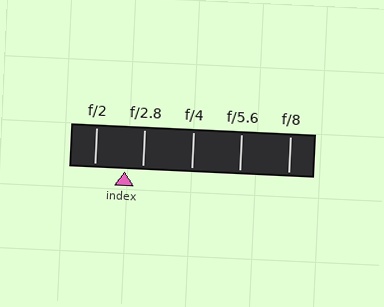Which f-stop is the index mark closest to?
The index mark is closest to f/2.8.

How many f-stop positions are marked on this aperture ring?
There are 5 f-stop positions marked.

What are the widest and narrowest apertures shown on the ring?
The widest aperture shown is f/2 and the narrowest is f/8.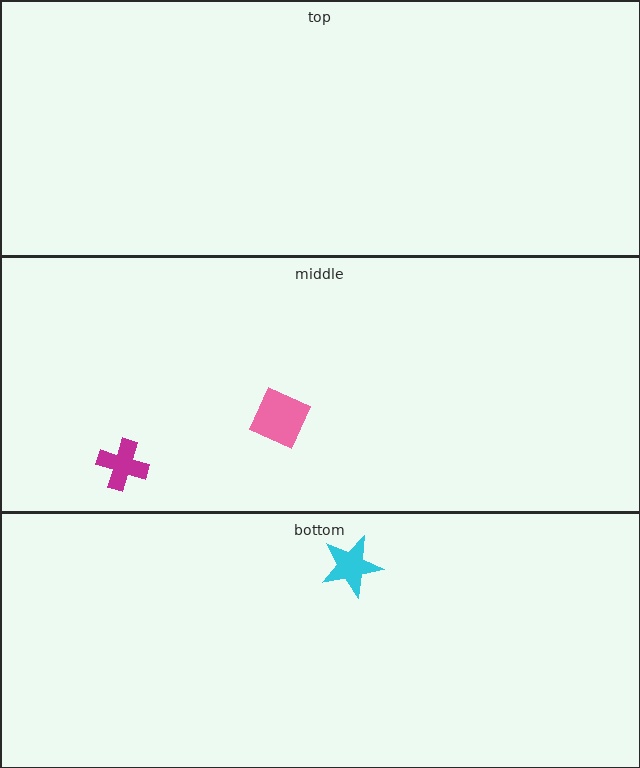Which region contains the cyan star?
The bottom region.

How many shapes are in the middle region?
2.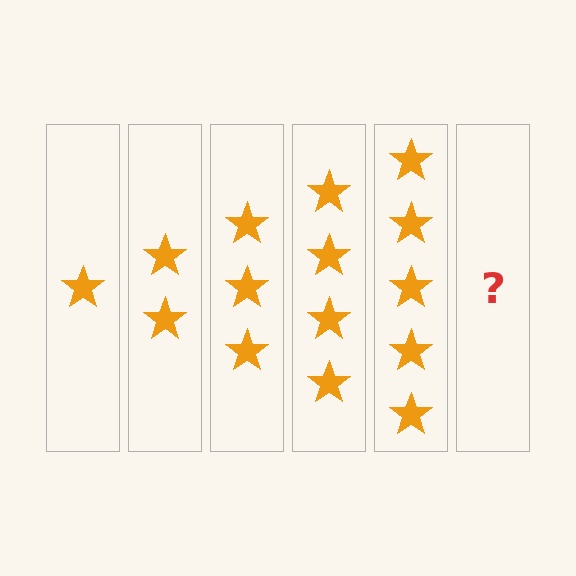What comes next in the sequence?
The next element should be 6 stars.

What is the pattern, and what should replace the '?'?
The pattern is that each step adds one more star. The '?' should be 6 stars.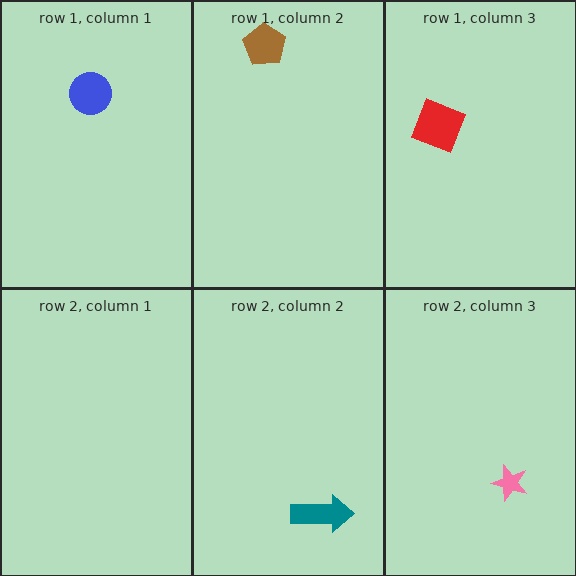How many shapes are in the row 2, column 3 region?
1.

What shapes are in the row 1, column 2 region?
The brown pentagon.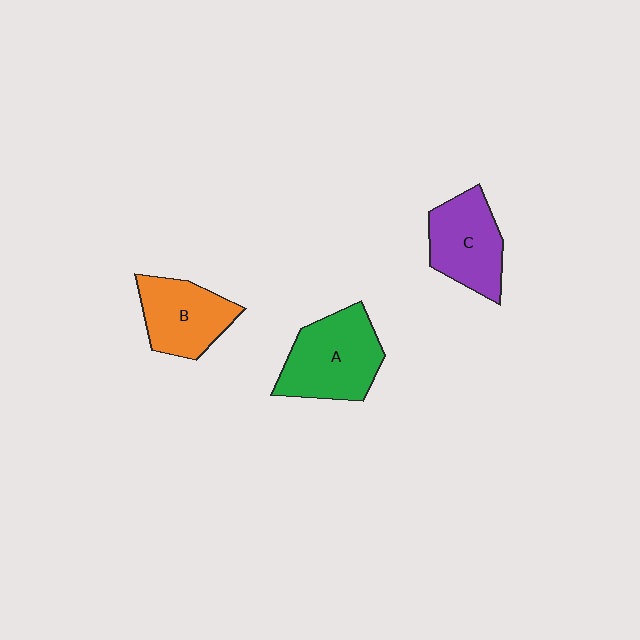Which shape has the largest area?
Shape A (green).